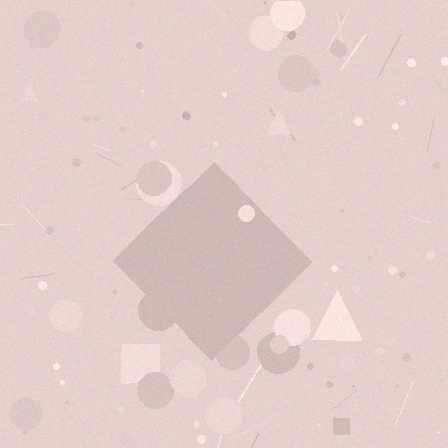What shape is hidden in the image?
A diamond is hidden in the image.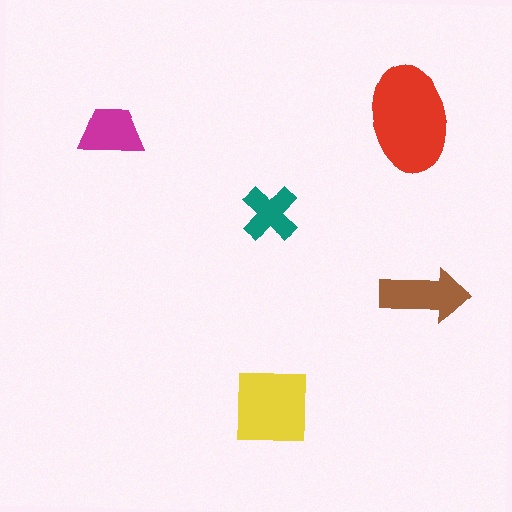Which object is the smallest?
The teal cross.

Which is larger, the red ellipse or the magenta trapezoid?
The red ellipse.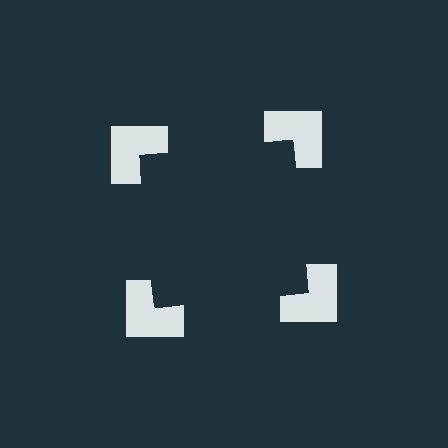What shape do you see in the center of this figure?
An illusory square — its edges are inferred from the aligned wedge cuts in the notched squares, not physically drawn.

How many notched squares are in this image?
There are 4 — one at each vertex of the illusory square.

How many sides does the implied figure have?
4 sides.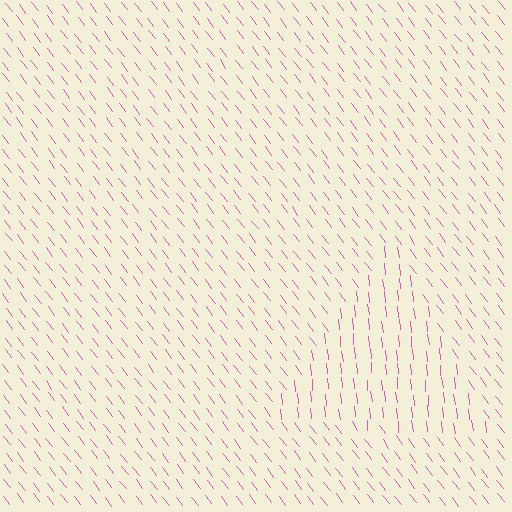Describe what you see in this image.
The image is filled with small pink line segments. A triangle region in the image has lines oriented differently from the surrounding lines, creating a visible texture boundary.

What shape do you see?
I see a triangle.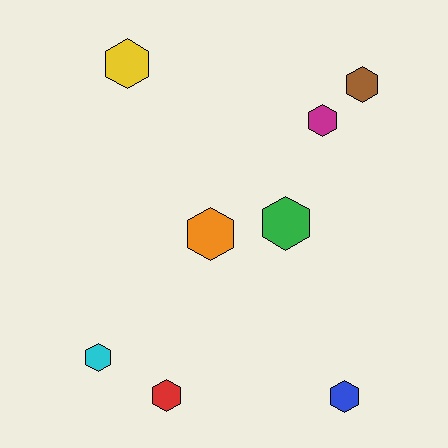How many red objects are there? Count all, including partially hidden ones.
There is 1 red object.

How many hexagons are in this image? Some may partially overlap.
There are 8 hexagons.